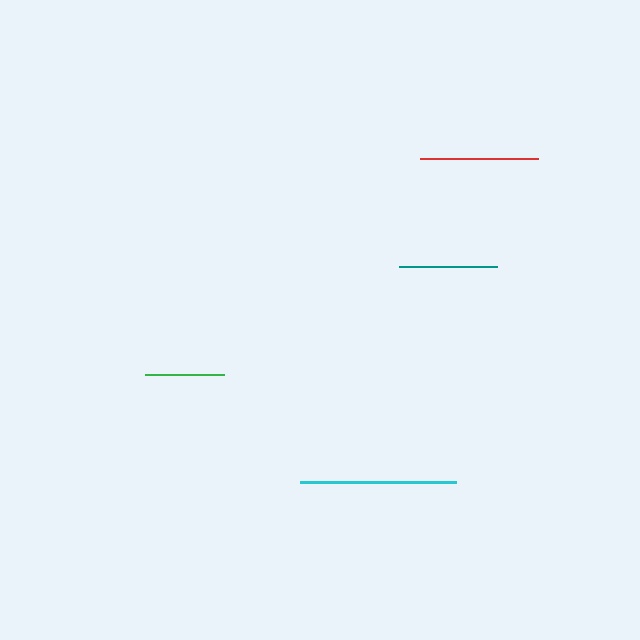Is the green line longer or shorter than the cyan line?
The cyan line is longer than the green line.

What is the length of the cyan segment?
The cyan segment is approximately 156 pixels long.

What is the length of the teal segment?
The teal segment is approximately 97 pixels long.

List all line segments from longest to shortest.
From longest to shortest: cyan, red, teal, green.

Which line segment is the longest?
The cyan line is the longest at approximately 156 pixels.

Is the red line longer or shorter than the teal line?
The red line is longer than the teal line.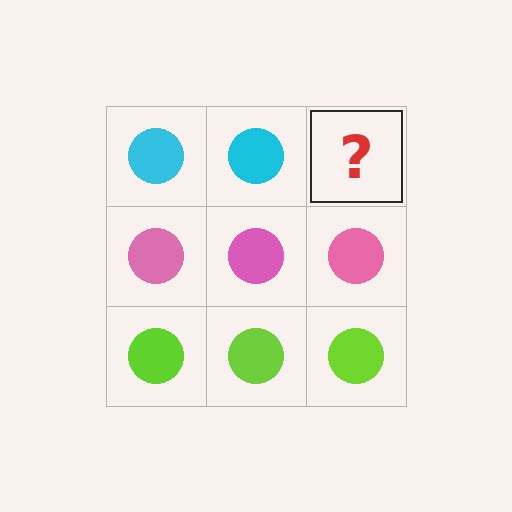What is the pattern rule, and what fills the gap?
The rule is that each row has a consistent color. The gap should be filled with a cyan circle.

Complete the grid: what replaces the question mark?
The question mark should be replaced with a cyan circle.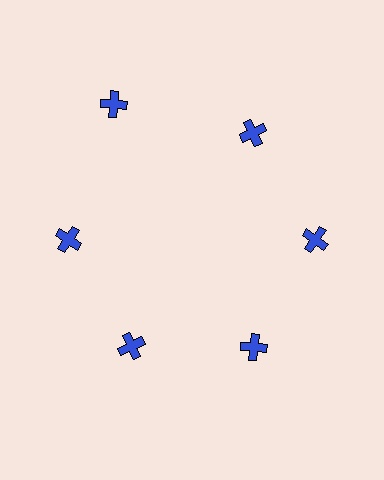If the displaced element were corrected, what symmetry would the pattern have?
It would have 6-fold rotational symmetry — the pattern would map onto itself every 60 degrees.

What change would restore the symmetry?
The symmetry would be restored by moving it inward, back onto the ring so that all 6 crosses sit at equal angles and equal distance from the center.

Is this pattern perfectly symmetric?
No. The 6 blue crosses are arranged in a ring, but one element near the 11 o'clock position is pushed outward from the center, breaking the 6-fold rotational symmetry.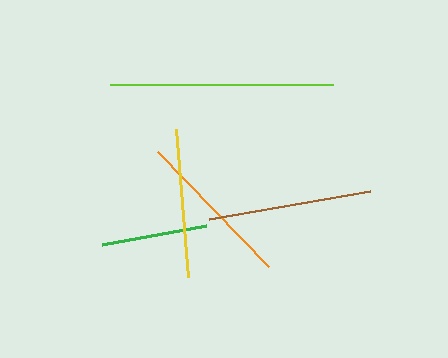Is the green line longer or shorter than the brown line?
The brown line is longer than the green line.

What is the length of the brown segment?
The brown segment is approximately 163 pixels long.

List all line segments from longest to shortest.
From longest to shortest: lime, brown, orange, yellow, green.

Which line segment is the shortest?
The green line is the shortest at approximately 106 pixels.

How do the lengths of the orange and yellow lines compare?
The orange and yellow lines are approximately the same length.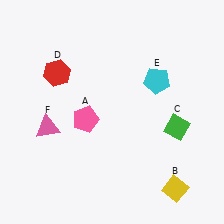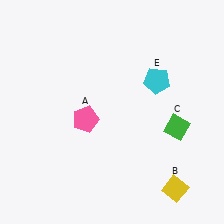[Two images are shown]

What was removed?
The red hexagon (D), the pink triangle (F) were removed in Image 2.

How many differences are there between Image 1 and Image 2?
There are 2 differences between the two images.